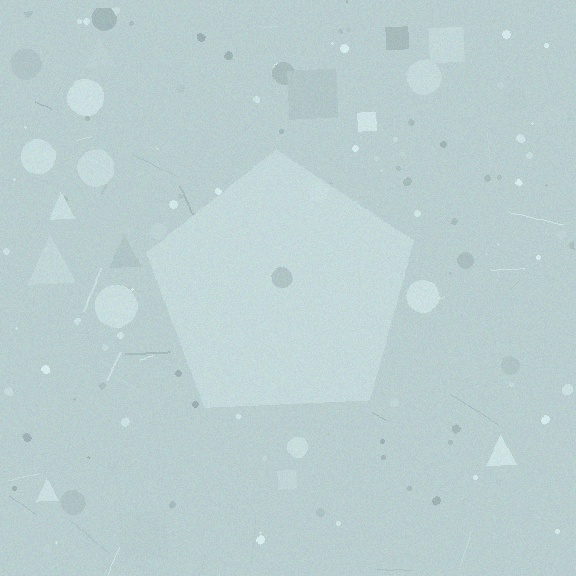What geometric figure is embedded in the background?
A pentagon is embedded in the background.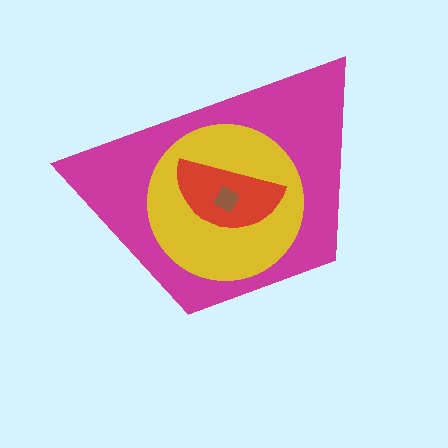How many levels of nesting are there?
4.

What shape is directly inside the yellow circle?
The red semicircle.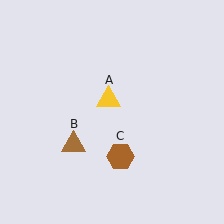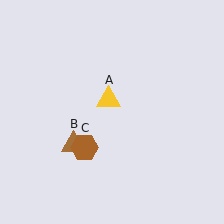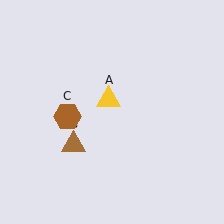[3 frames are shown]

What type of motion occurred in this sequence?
The brown hexagon (object C) rotated clockwise around the center of the scene.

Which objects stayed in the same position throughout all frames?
Yellow triangle (object A) and brown triangle (object B) remained stationary.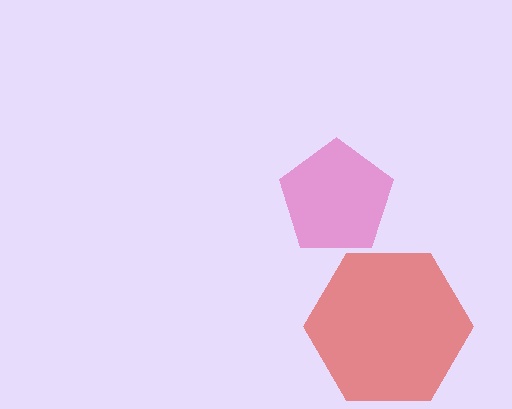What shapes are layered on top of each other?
The layered shapes are: a red hexagon, a pink pentagon.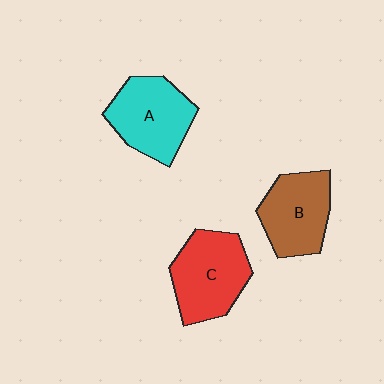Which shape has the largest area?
Shape C (red).